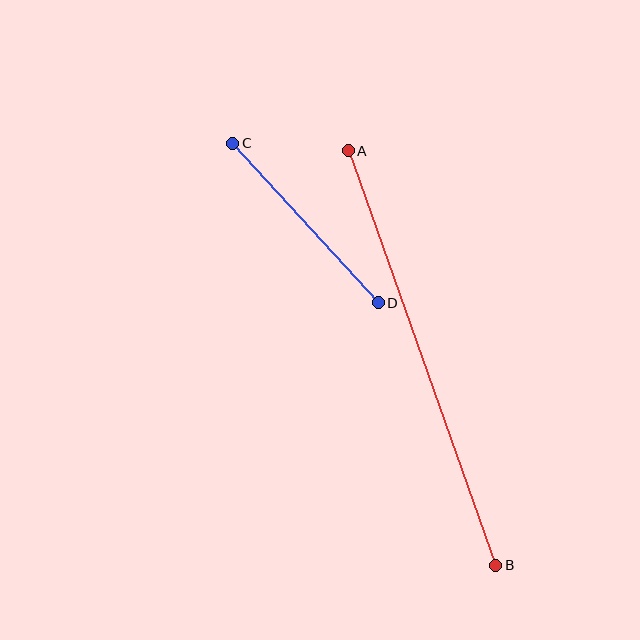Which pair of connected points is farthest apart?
Points A and B are farthest apart.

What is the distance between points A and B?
The distance is approximately 440 pixels.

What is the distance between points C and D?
The distance is approximately 216 pixels.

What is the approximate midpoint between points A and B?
The midpoint is at approximately (422, 358) pixels.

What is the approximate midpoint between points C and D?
The midpoint is at approximately (305, 223) pixels.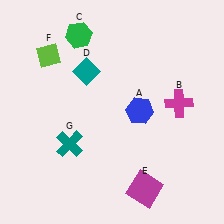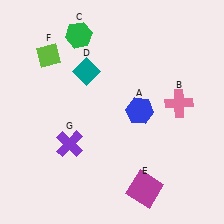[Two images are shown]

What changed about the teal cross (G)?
In Image 1, G is teal. In Image 2, it changed to purple.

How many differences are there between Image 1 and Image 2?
There are 2 differences between the two images.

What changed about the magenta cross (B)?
In Image 1, B is magenta. In Image 2, it changed to pink.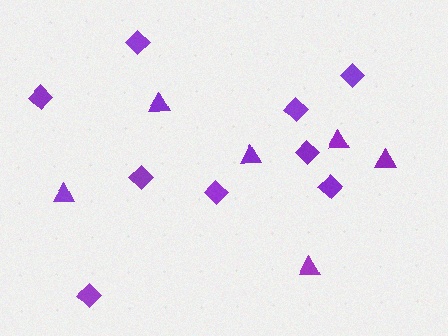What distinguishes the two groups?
There are 2 groups: one group of triangles (6) and one group of diamonds (9).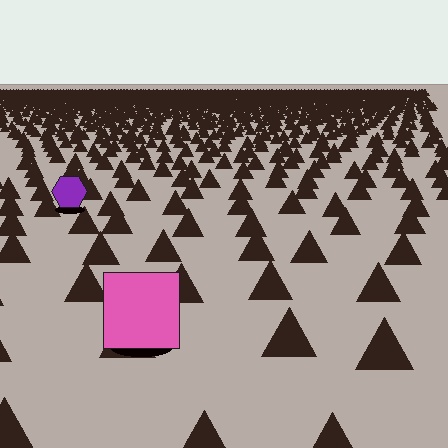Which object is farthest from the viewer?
The purple hexagon is farthest from the viewer. It appears smaller and the ground texture around it is denser.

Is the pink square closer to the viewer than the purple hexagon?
Yes. The pink square is closer — you can tell from the texture gradient: the ground texture is coarser near it.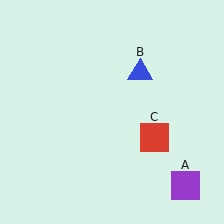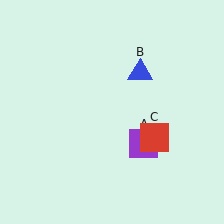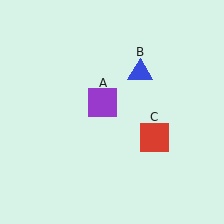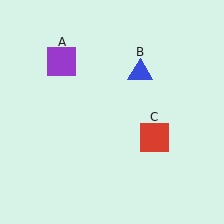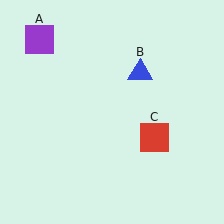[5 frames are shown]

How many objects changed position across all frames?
1 object changed position: purple square (object A).